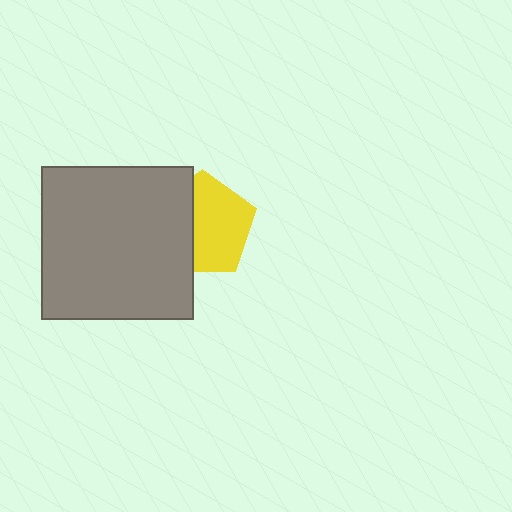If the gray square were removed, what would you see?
You would see the complete yellow pentagon.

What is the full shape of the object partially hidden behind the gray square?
The partially hidden object is a yellow pentagon.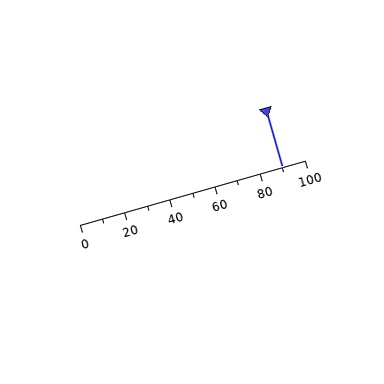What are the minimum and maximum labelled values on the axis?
The axis runs from 0 to 100.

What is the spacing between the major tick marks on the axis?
The major ticks are spaced 20 apart.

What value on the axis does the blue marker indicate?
The marker indicates approximately 90.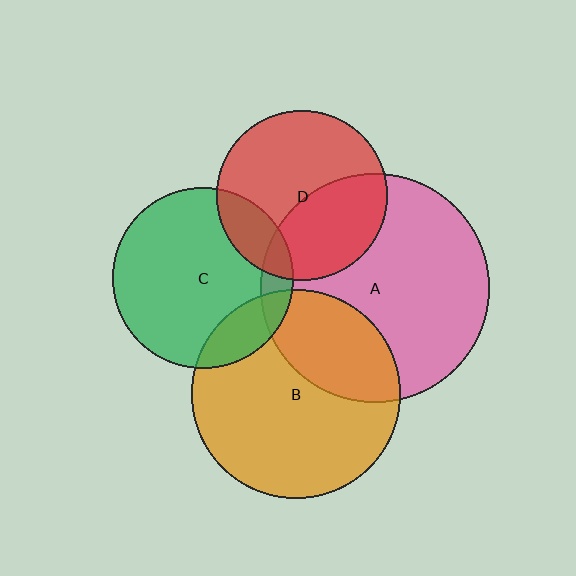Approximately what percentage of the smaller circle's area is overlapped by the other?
Approximately 15%.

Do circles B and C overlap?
Yes.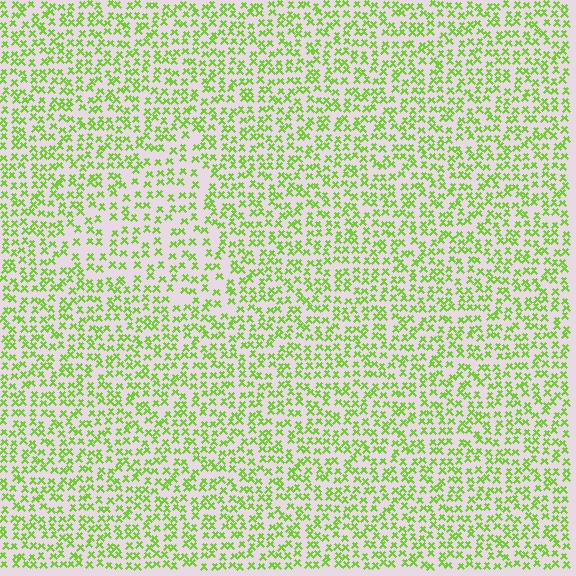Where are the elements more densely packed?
The elements are more densely packed outside the triangle boundary.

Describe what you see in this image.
The image contains small lime elements arranged at two different densities. A triangle-shaped region is visible where the elements are less densely packed than the surrounding area.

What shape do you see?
I see a triangle.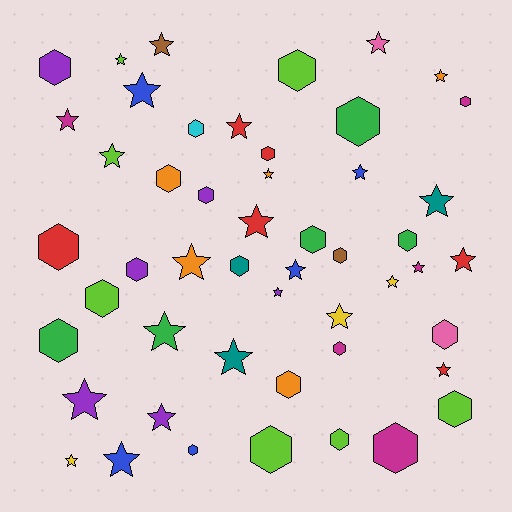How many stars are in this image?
There are 26 stars.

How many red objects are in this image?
There are 6 red objects.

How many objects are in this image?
There are 50 objects.